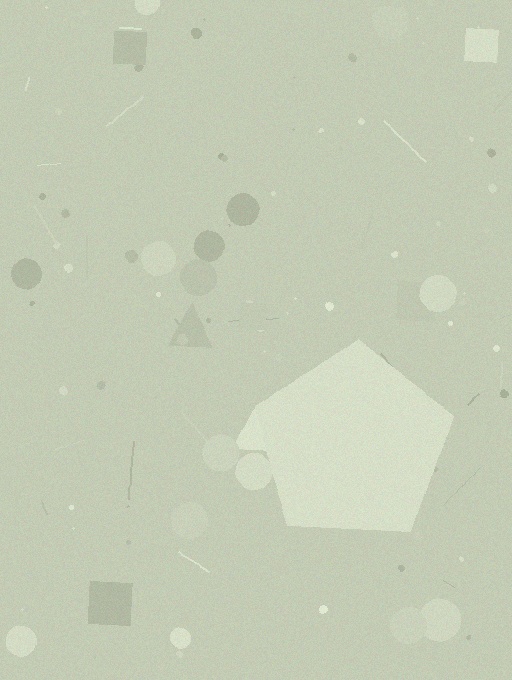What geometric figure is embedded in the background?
A pentagon is embedded in the background.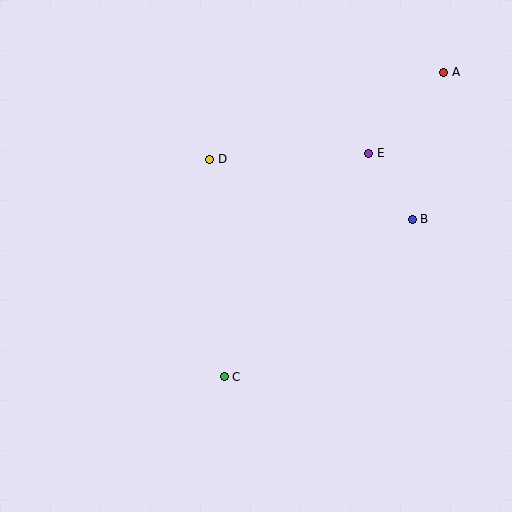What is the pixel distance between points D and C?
The distance between D and C is 218 pixels.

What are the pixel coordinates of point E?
Point E is at (369, 153).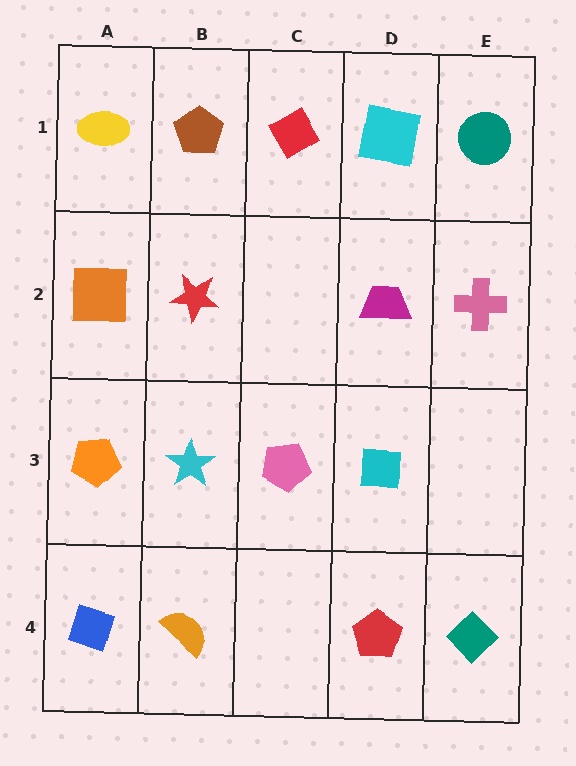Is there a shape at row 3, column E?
No, that cell is empty.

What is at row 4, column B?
An orange semicircle.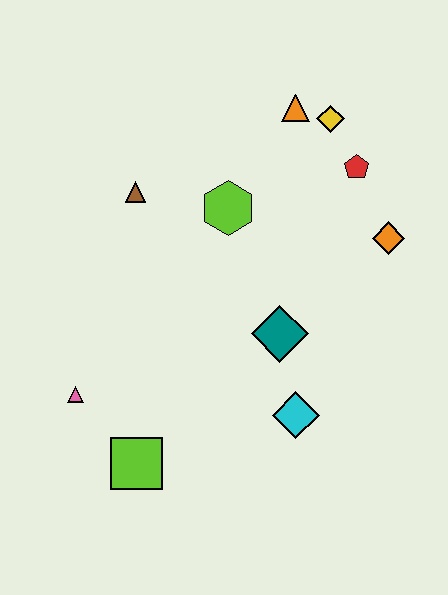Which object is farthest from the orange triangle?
The lime square is farthest from the orange triangle.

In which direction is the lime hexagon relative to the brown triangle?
The lime hexagon is to the right of the brown triangle.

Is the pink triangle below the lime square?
No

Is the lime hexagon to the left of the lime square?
No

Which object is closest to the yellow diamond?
The orange triangle is closest to the yellow diamond.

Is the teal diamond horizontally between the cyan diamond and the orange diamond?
No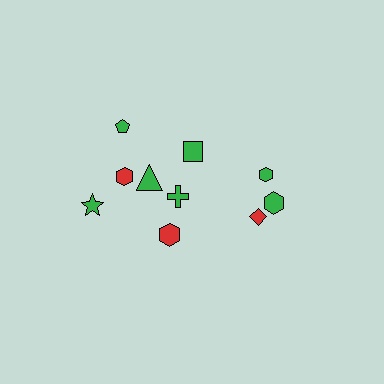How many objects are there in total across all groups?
There are 10 objects.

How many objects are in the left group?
There are 6 objects.